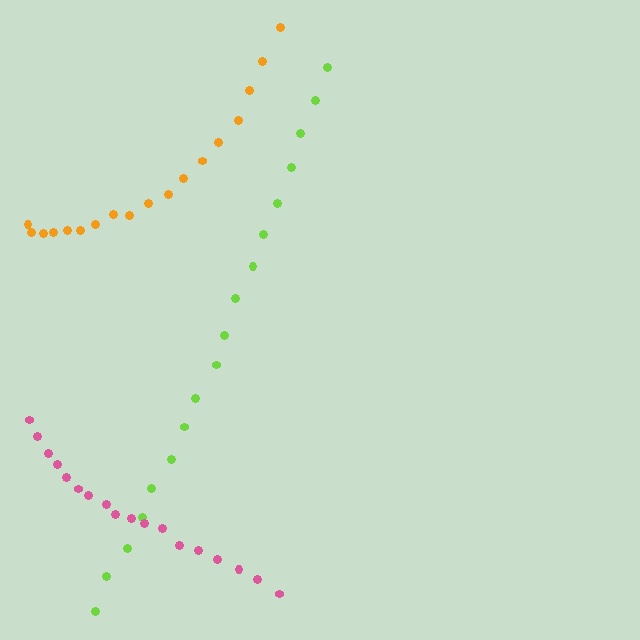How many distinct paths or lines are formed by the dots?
There are 3 distinct paths.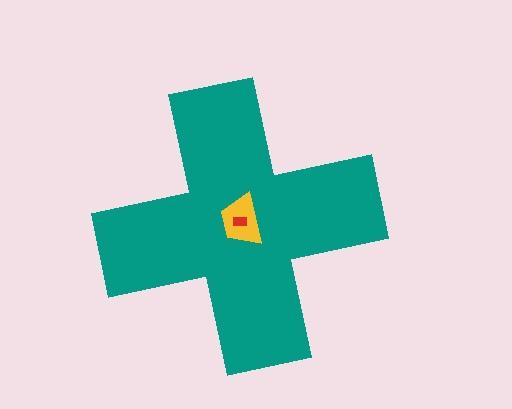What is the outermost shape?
The teal cross.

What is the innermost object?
The red rectangle.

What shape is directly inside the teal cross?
The yellow trapezoid.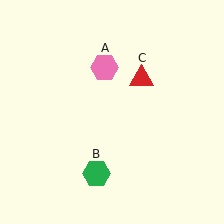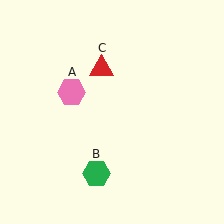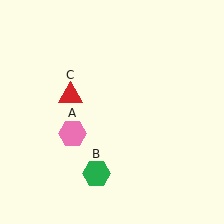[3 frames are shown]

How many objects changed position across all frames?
2 objects changed position: pink hexagon (object A), red triangle (object C).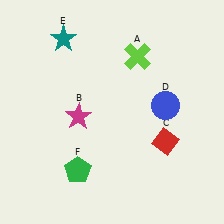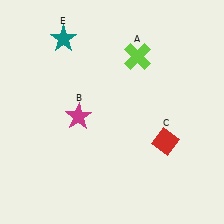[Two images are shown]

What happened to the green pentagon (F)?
The green pentagon (F) was removed in Image 2. It was in the bottom-left area of Image 1.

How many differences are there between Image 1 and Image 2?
There are 2 differences between the two images.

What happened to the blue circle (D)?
The blue circle (D) was removed in Image 2. It was in the top-right area of Image 1.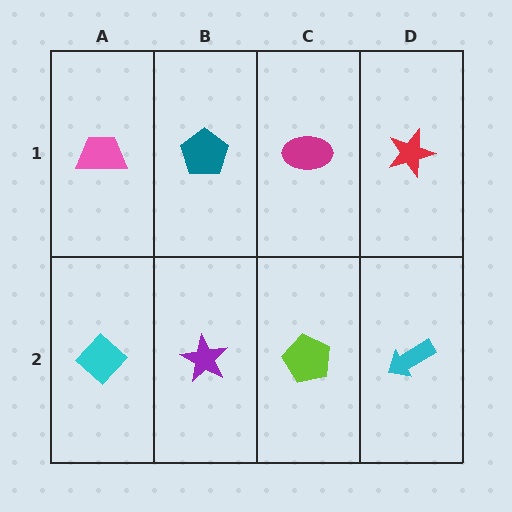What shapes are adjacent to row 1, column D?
A cyan arrow (row 2, column D), a magenta ellipse (row 1, column C).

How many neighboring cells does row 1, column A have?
2.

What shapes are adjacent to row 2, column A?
A pink trapezoid (row 1, column A), a purple star (row 2, column B).